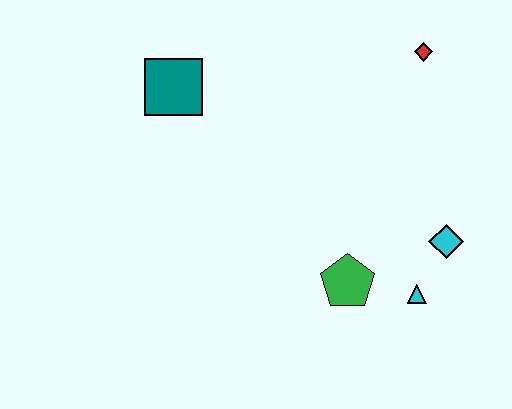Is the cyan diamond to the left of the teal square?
No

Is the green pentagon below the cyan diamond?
Yes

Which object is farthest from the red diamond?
The teal square is farthest from the red diamond.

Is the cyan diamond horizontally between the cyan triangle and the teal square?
No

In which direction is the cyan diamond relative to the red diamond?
The cyan diamond is below the red diamond.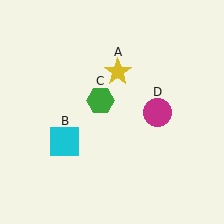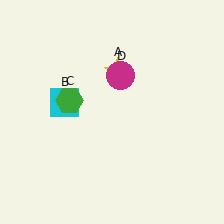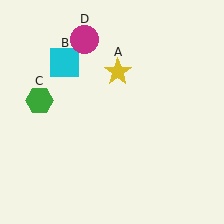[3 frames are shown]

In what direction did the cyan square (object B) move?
The cyan square (object B) moved up.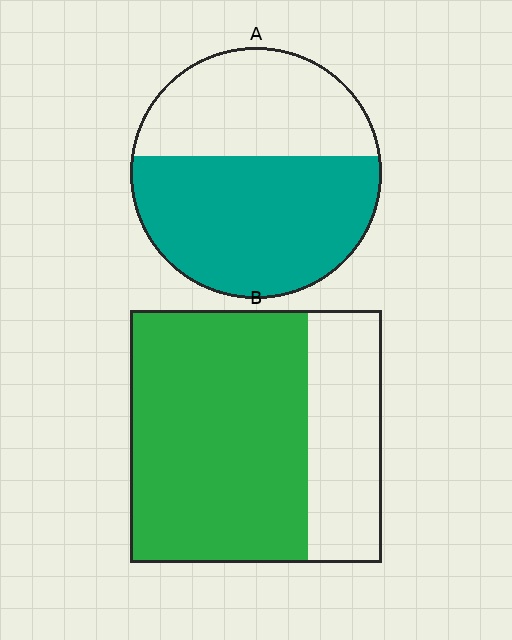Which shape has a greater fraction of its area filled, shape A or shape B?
Shape B.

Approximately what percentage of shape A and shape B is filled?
A is approximately 60% and B is approximately 70%.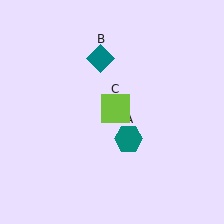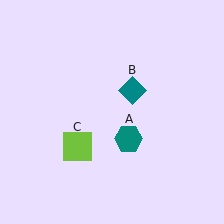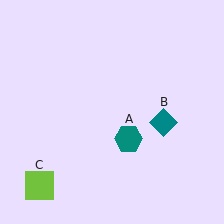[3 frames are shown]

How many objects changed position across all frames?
2 objects changed position: teal diamond (object B), lime square (object C).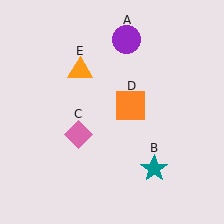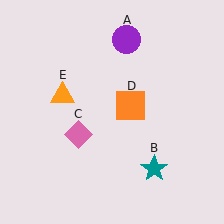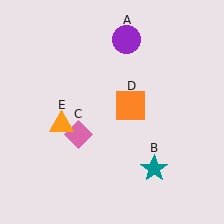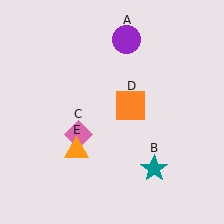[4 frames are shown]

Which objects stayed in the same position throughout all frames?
Purple circle (object A) and teal star (object B) and pink diamond (object C) and orange square (object D) remained stationary.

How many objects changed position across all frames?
1 object changed position: orange triangle (object E).